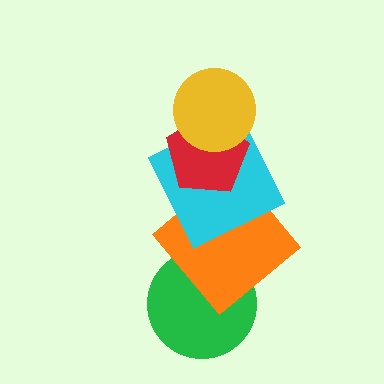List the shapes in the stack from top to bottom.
From top to bottom: the yellow circle, the red pentagon, the cyan square, the orange diamond, the green circle.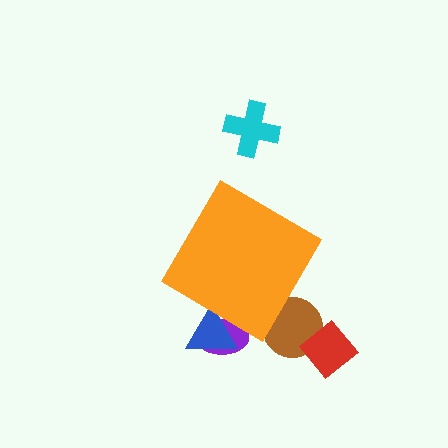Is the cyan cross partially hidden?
No, the cyan cross is fully visible.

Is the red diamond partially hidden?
No, the red diamond is fully visible.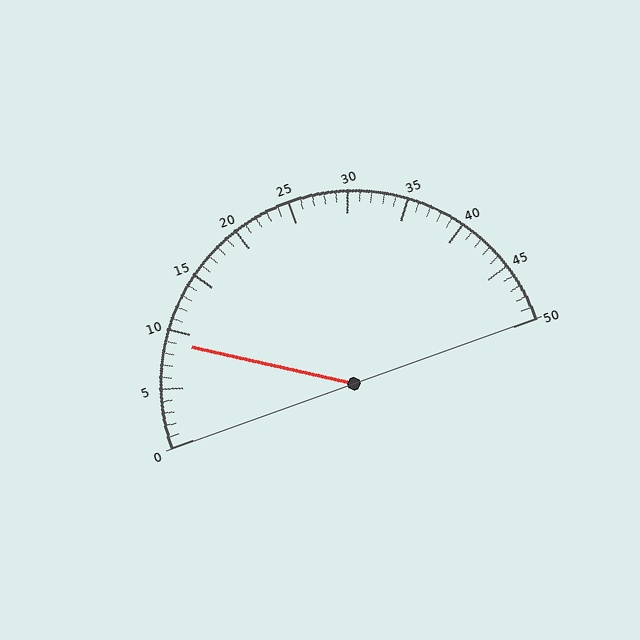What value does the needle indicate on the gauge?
The needle indicates approximately 9.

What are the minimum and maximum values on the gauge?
The gauge ranges from 0 to 50.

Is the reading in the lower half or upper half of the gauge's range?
The reading is in the lower half of the range (0 to 50).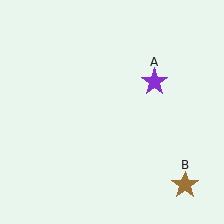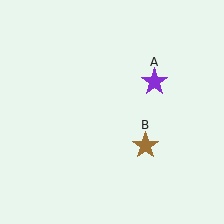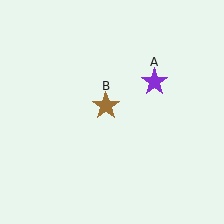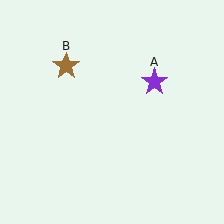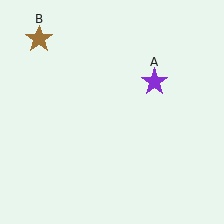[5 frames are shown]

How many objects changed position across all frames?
1 object changed position: brown star (object B).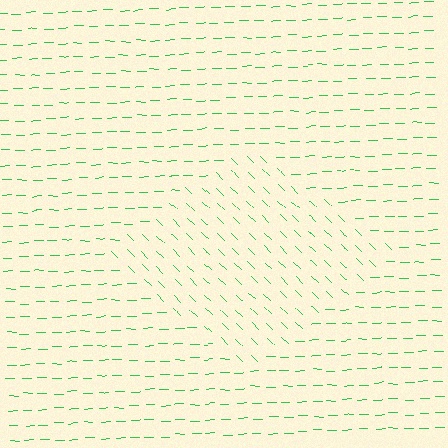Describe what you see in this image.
The image is filled with small green line segments. A diamond region in the image has lines oriented differently from the surrounding lines, creating a visible texture boundary.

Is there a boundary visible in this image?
Yes, there is a texture boundary formed by a change in line orientation.